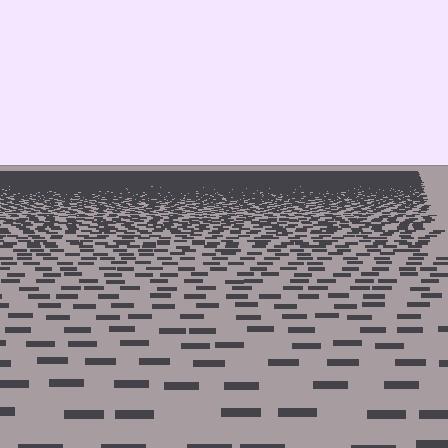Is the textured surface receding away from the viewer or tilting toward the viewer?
The surface is receding away from the viewer. Texture elements get smaller and denser toward the top.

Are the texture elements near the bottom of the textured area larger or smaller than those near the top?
Larger. Near the bottom, elements are closer to the viewer and appear at a bigger on-screen size.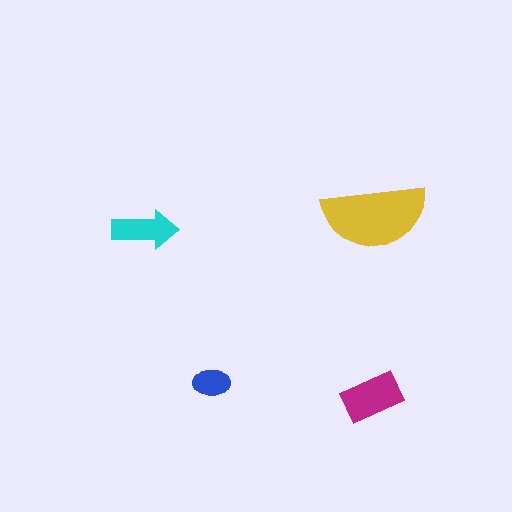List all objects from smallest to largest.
The blue ellipse, the cyan arrow, the magenta rectangle, the yellow semicircle.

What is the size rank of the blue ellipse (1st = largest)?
4th.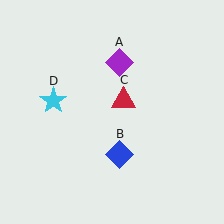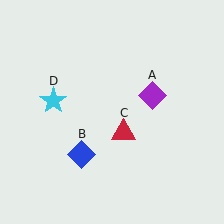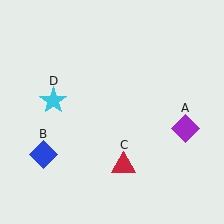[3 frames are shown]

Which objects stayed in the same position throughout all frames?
Cyan star (object D) remained stationary.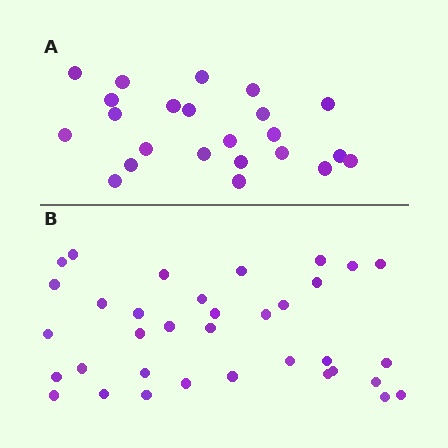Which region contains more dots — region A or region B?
Region B (the bottom region) has more dots.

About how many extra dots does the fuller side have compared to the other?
Region B has roughly 12 or so more dots than region A.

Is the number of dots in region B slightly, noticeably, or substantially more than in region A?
Region B has substantially more. The ratio is roughly 1.5 to 1.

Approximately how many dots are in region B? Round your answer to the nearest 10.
About 40 dots. (The exact count is 35, which rounds to 40.)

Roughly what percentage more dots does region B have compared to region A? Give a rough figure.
About 50% more.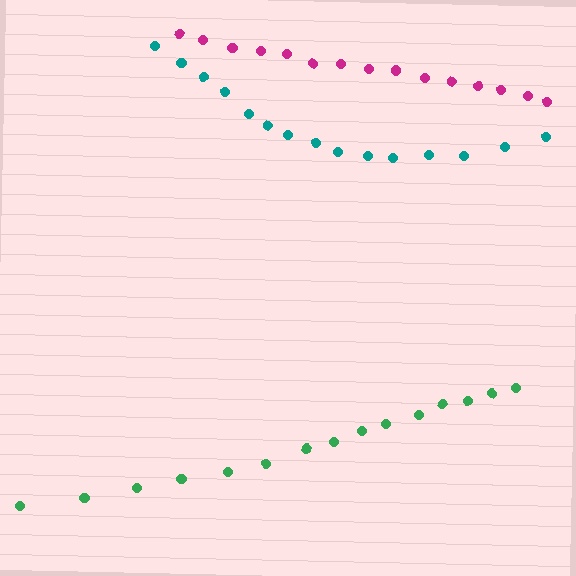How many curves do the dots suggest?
There are 3 distinct paths.